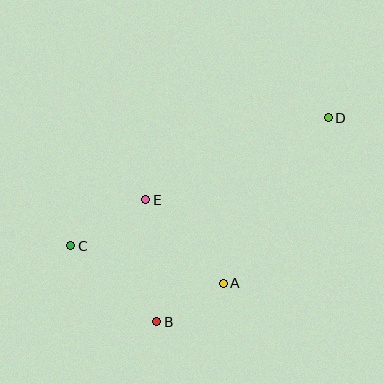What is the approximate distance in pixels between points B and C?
The distance between B and C is approximately 115 pixels.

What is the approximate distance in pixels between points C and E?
The distance between C and E is approximately 88 pixels.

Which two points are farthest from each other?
Points C and D are farthest from each other.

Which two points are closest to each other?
Points A and B are closest to each other.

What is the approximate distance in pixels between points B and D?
The distance between B and D is approximately 267 pixels.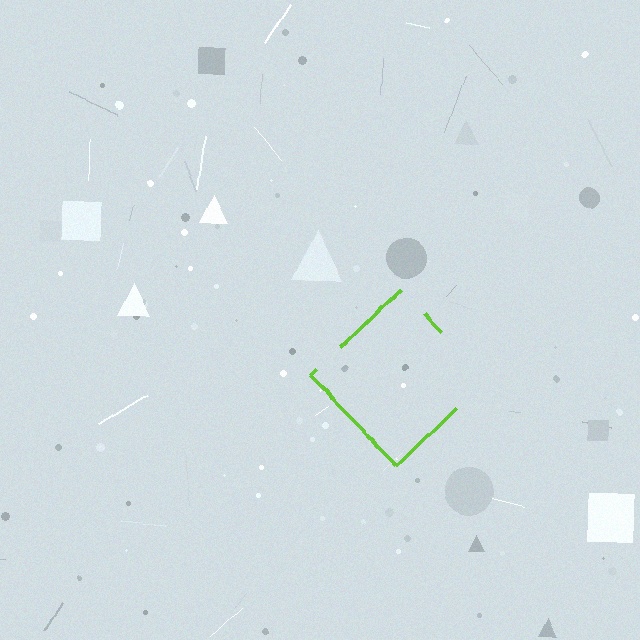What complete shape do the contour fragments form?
The contour fragments form a diamond.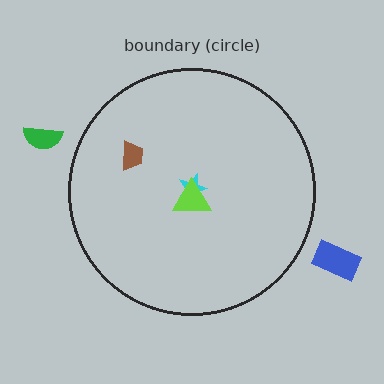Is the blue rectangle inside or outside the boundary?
Outside.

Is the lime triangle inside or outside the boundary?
Inside.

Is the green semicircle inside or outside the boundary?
Outside.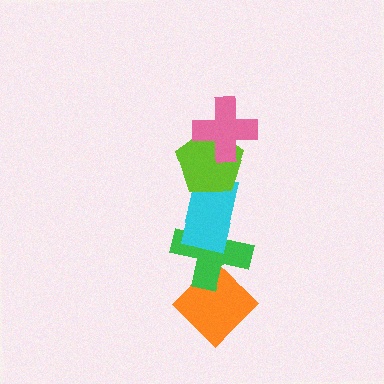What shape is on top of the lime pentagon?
The pink cross is on top of the lime pentagon.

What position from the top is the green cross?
The green cross is 4th from the top.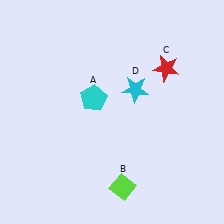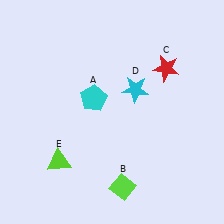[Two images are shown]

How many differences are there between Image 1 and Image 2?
There is 1 difference between the two images.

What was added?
A lime triangle (E) was added in Image 2.